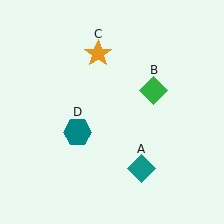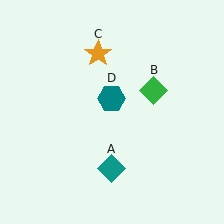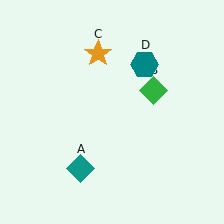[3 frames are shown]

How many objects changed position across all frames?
2 objects changed position: teal diamond (object A), teal hexagon (object D).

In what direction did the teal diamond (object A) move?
The teal diamond (object A) moved left.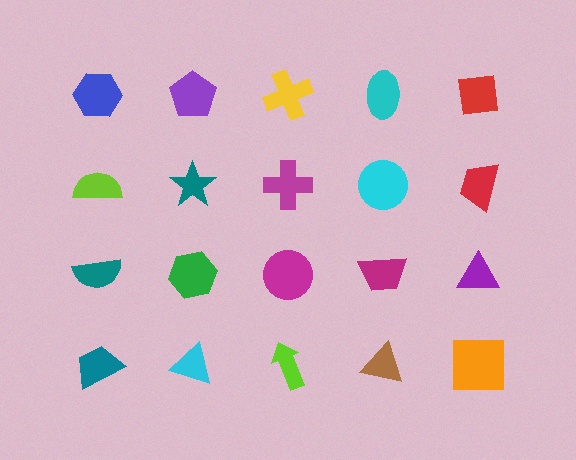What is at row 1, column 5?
A red square.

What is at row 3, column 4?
A magenta trapezoid.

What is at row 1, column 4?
A cyan ellipse.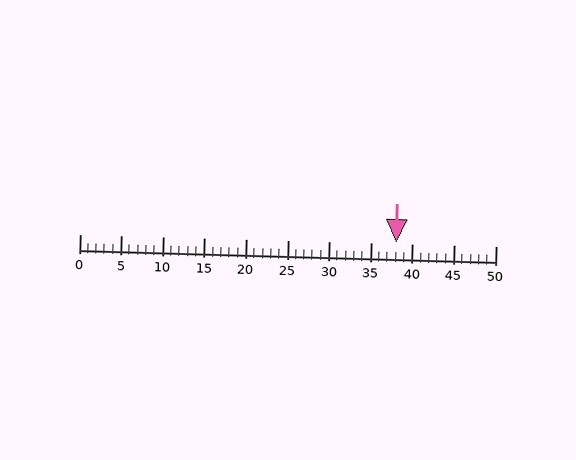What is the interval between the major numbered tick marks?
The major tick marks are spaced 5 units apart.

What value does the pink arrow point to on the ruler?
The pink arrow points to approximately 38.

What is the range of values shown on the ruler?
The ruler shows values from 0 to 50.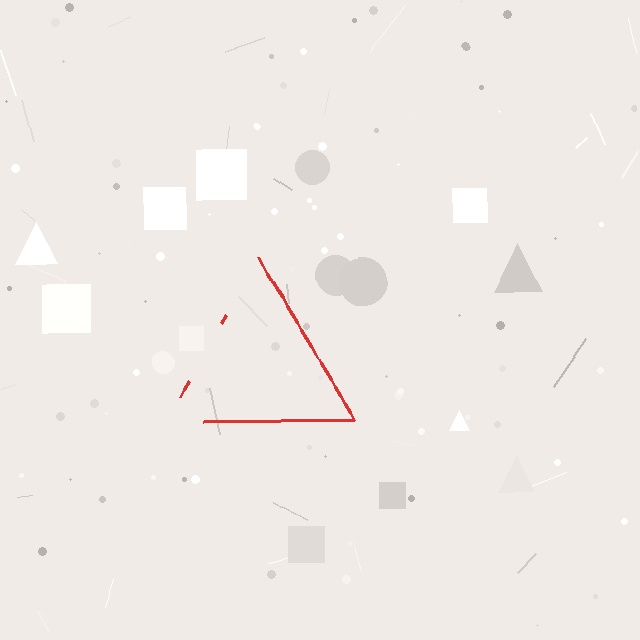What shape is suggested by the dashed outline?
The dashed outline suggests a triangle.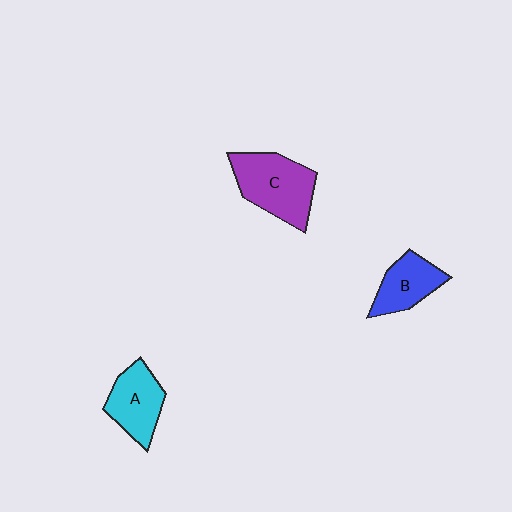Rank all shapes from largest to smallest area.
From largest to smallest: C (purple), A (cyan), B (blue).